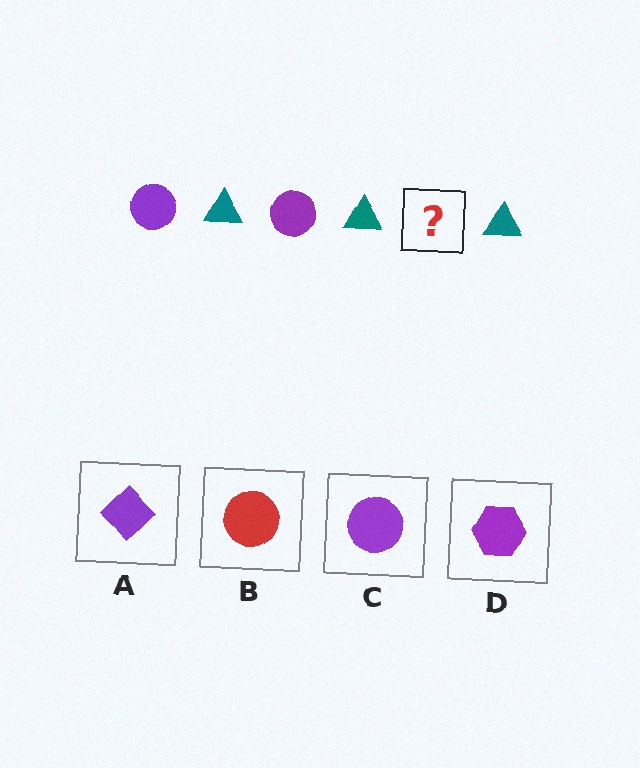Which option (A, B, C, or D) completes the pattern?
C.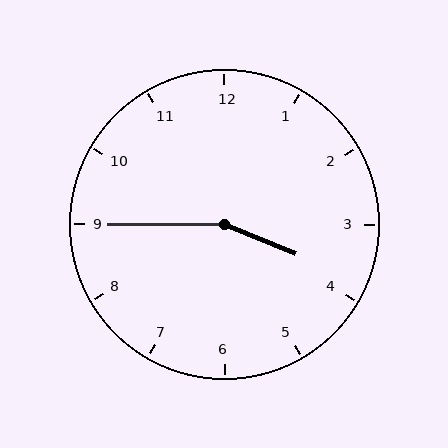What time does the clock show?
3:45.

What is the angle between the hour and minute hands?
Approximately 158 degrees.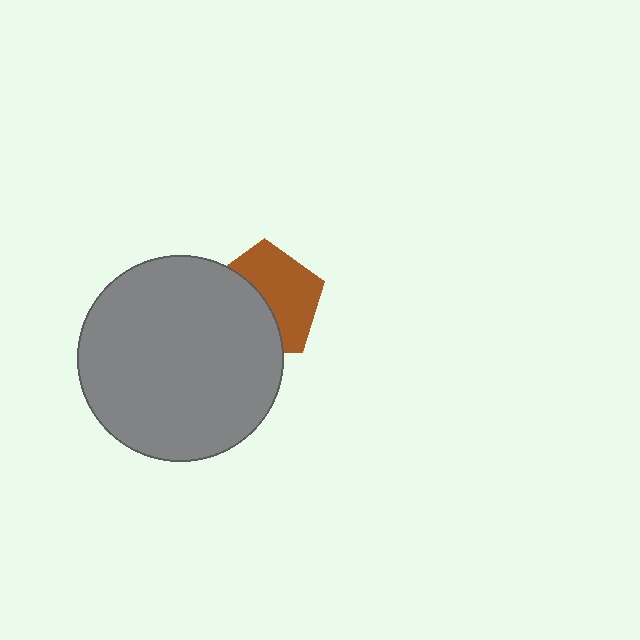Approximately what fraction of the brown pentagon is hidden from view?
Roughly 46% of the brown pentagon is hidden behind the gray circle.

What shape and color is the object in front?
The object in front is a gray circle.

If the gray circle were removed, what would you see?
You would see the complete brown pentagon.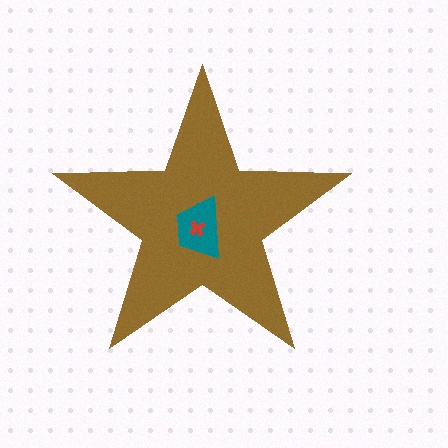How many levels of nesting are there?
3.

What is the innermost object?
The red cross.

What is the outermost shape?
The brown star.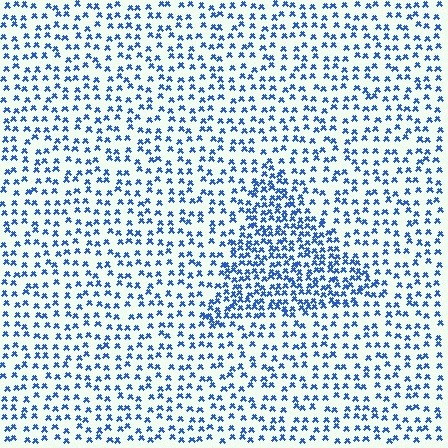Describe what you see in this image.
The image contains small blue elements arranged at two different densities. A triangle-shaped region is visible where the elements are more densely packed than the surrounding area.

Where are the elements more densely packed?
The elements are more densely packed inside the triangle boundary.